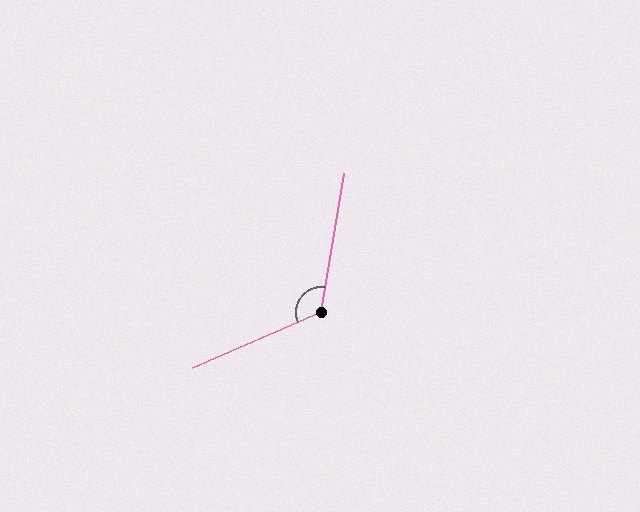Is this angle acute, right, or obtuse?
It is obtuse.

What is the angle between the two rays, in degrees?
Approximately 123 degrees.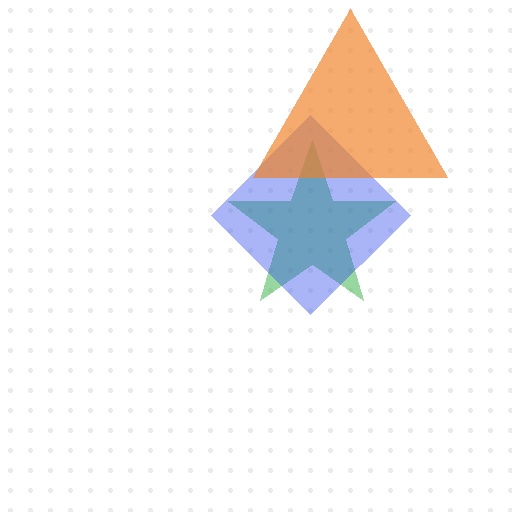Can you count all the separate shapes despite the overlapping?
Yes, there are 3 separate shapes.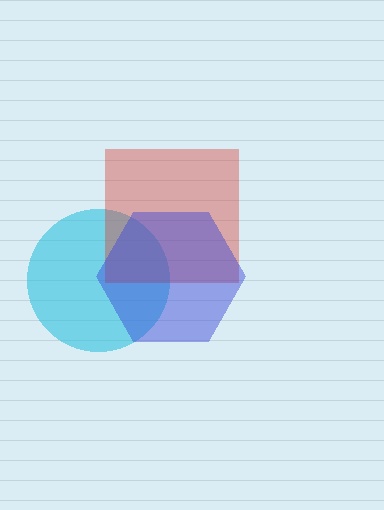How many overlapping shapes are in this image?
There are 3 overlapping shapes in the image.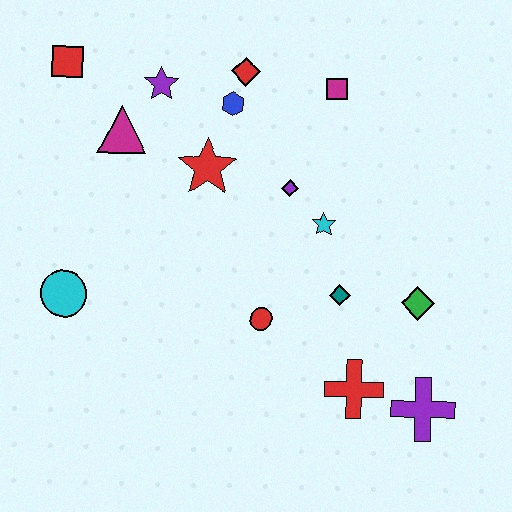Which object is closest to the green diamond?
The teal diamond is closest to the green diamond.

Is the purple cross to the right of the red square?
Yes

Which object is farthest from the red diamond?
The purple cross is farthest from the red diamond.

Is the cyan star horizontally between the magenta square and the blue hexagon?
Yes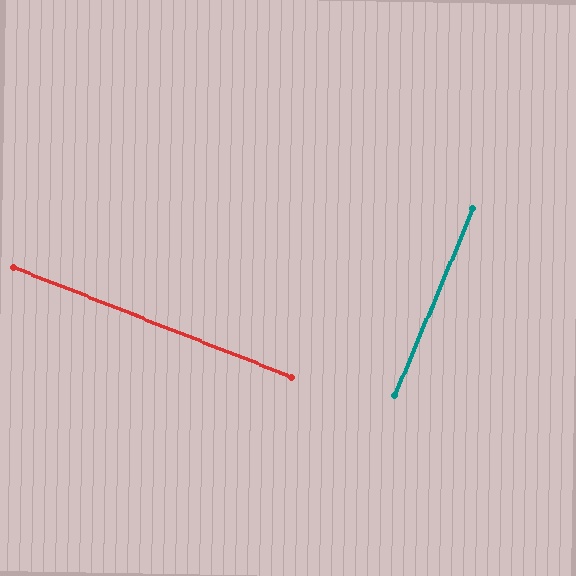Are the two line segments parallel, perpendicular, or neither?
Perpendicular — they meet at approximately 89°.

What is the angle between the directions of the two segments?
Approximately 89 degrees.